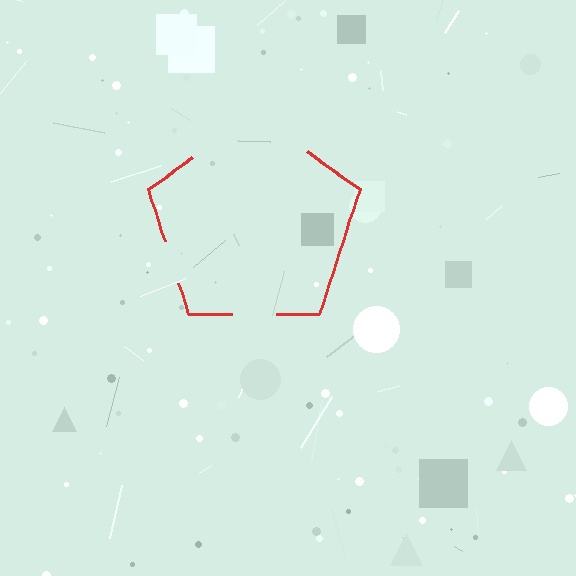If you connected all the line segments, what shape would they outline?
They would outline a pentagon.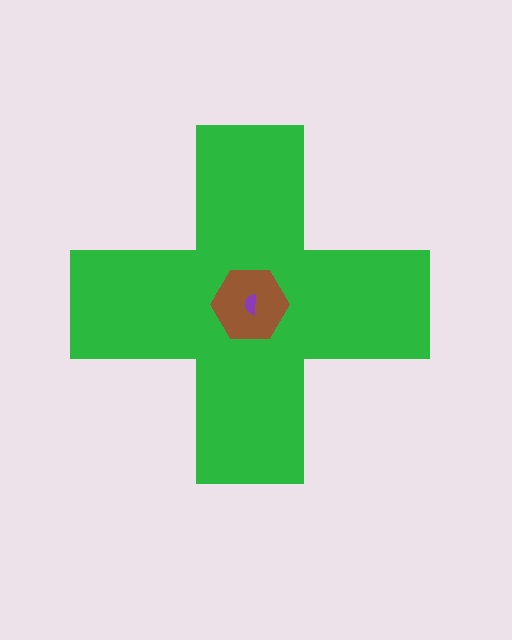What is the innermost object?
The purple semicircle.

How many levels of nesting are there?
3.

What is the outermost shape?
The green cross.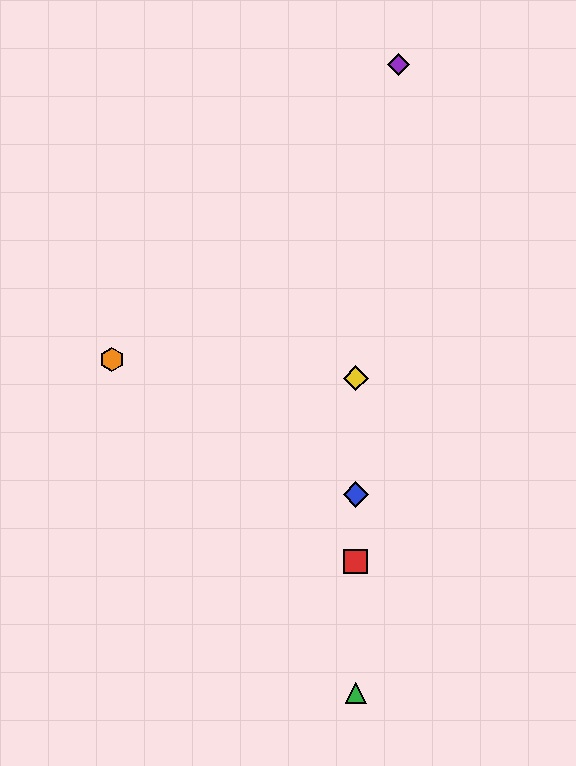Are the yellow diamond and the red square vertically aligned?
Yes, both are at x≈356.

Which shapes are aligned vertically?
The red square, the blue diamond, the green triangle, the yellow diamond are aligned vertically.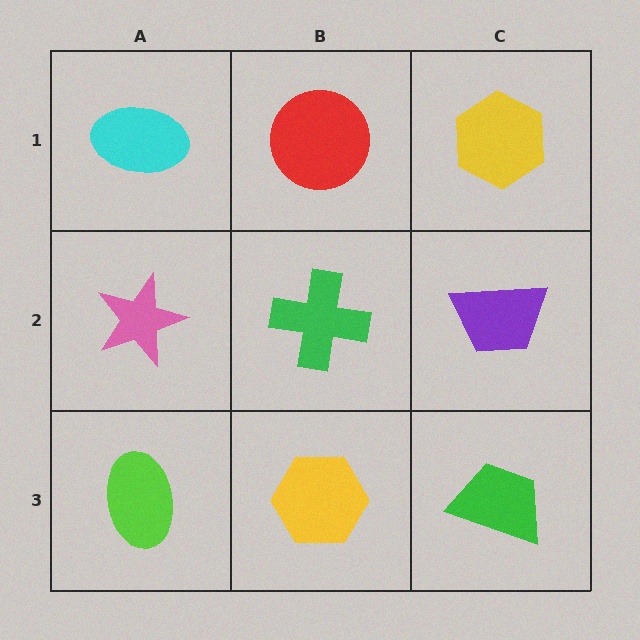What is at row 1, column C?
A yellow hexagon.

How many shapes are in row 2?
3 shapes.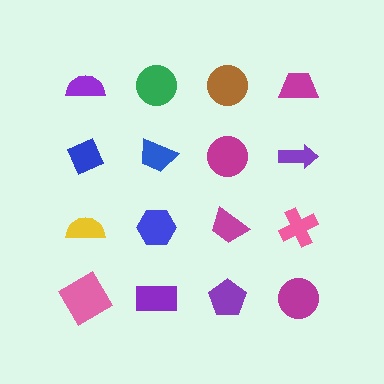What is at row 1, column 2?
A green circle.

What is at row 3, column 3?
A magenta trapezoid.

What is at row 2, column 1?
A blue diamond.